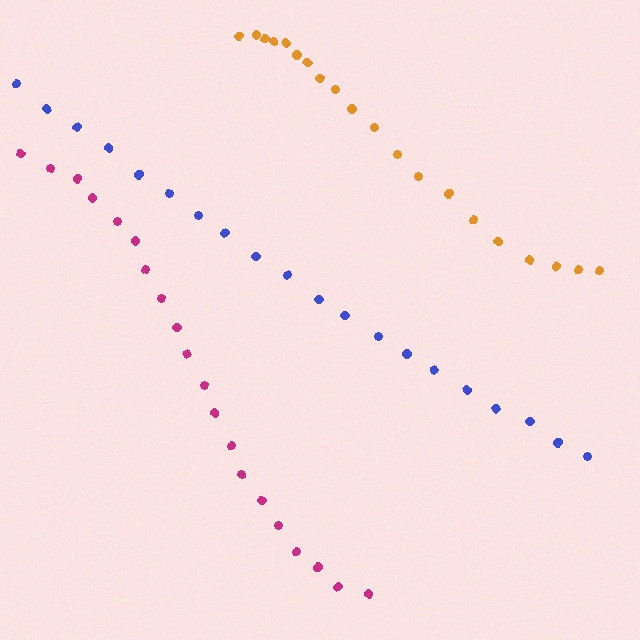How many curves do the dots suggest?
There are 3 distinct paths.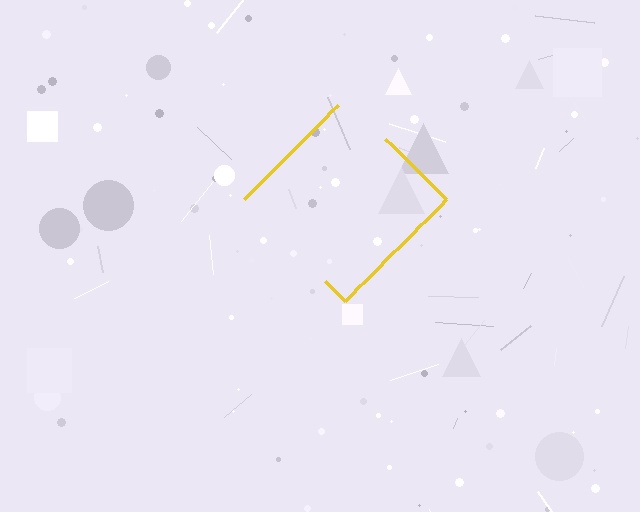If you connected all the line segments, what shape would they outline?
They would outline a diamond.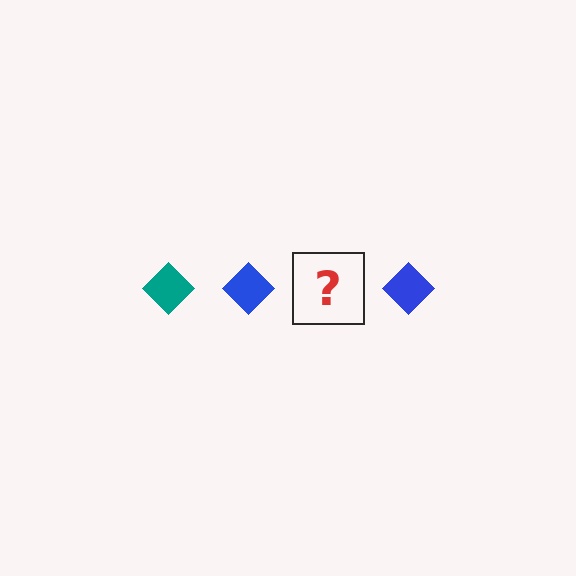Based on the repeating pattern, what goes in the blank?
The blank should be a teal diamond.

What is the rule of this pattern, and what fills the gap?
The rule is that the pattern cycles through teal, blue diamonds. The gap should be filled with a teal diamond.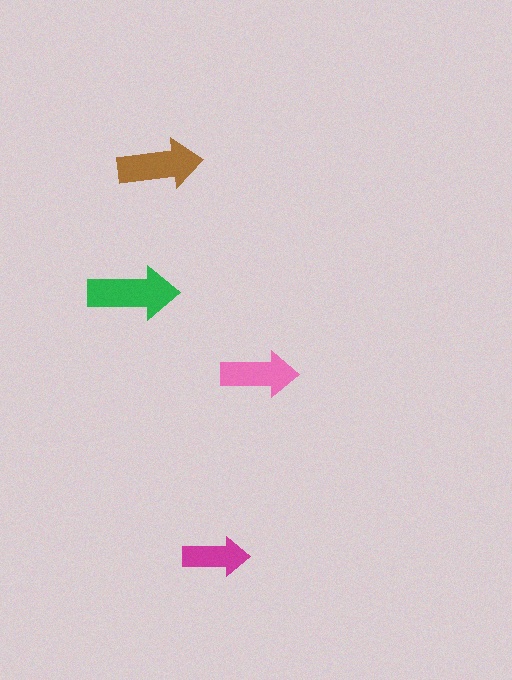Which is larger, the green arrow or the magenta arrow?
The green one.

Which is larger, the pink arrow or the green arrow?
The green one.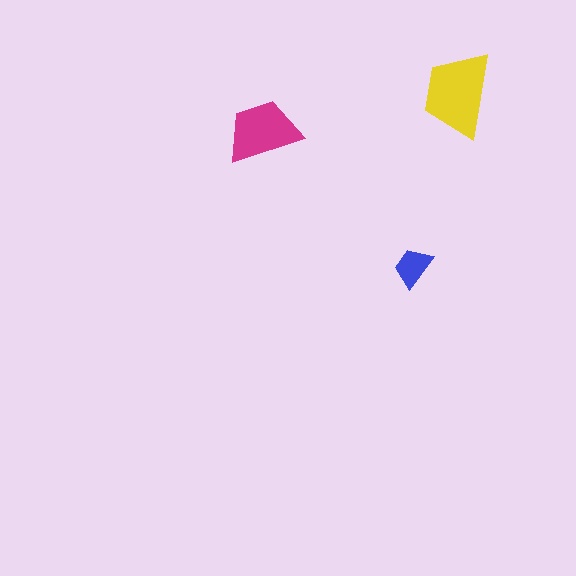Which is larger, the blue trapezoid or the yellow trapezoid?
The yellow one.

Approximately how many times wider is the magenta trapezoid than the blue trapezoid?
About 2 times wider.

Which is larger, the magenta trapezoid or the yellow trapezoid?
The yellow one.